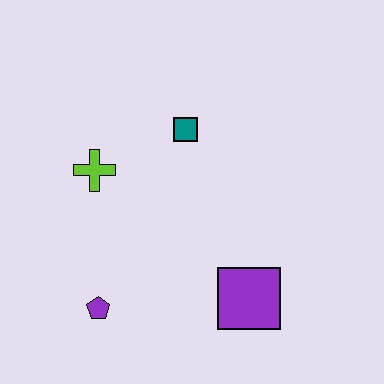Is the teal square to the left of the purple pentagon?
No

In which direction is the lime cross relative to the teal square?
The lime cross is to the left of the teal square.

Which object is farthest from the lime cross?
The purple square is farthest from the lime cross.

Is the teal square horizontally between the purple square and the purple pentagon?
Yes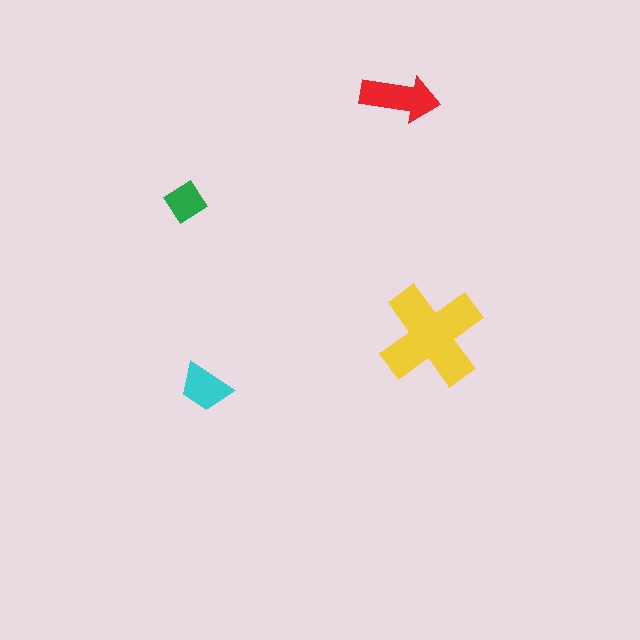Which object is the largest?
The yellow cross.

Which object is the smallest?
The green diamond.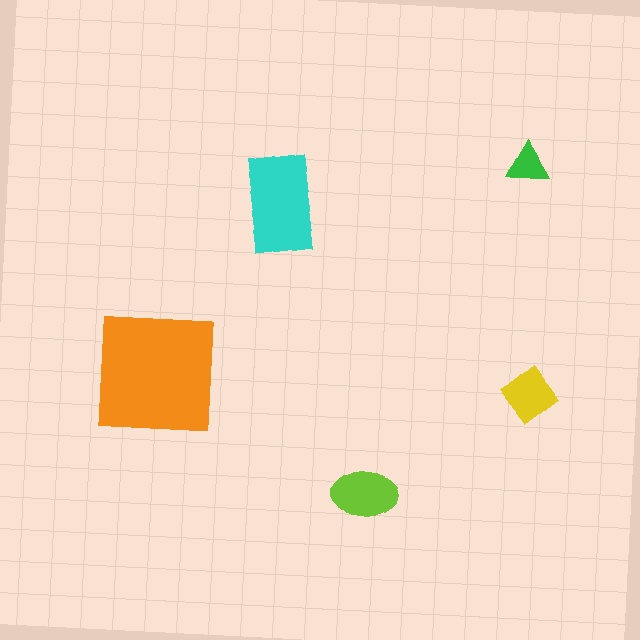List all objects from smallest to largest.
The green triangle, the yellow diamond, the lime ellipse, the cyan rectangle, the orange square.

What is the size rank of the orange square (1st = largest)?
1st.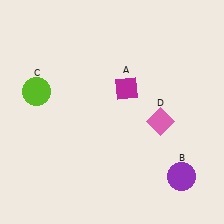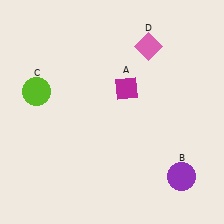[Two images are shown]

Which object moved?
The pink diamond (D) moved up.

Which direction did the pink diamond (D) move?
The pink diamond (D) moved up.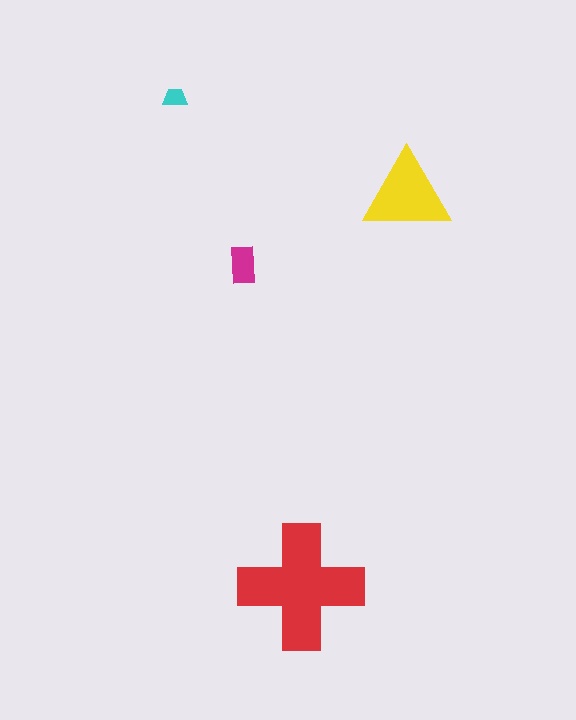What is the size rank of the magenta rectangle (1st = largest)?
3rd.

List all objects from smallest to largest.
The cyan trapezoid, the magenta rectangle, the yellow triangle, the red cross.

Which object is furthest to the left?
The cyan trapezoid is leftmost.